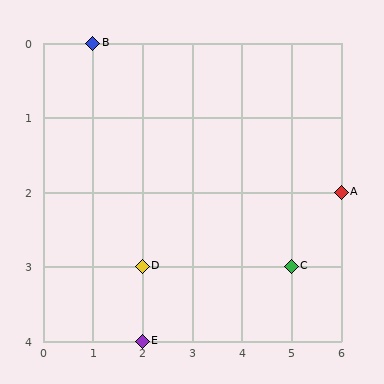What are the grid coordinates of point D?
Point D is at grid coordinates (2, 3).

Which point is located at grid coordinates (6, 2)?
Point A is at (6, 2).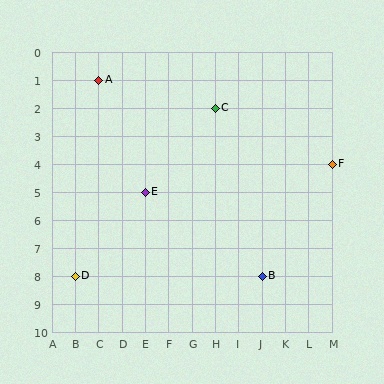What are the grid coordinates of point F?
Point F is at grid coordinates (M, 4).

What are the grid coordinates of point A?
Point A is at grid coordinates (C, 1).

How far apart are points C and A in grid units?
Points C and A are 5 columns and 1 row apart (about 5.1 grid units diagonally).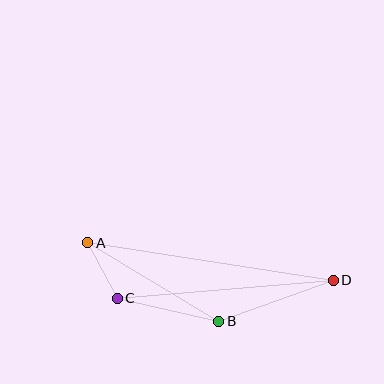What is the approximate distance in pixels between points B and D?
The distance between B and D is approximately 122 pixels.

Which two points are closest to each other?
Points A and C are closest to each other.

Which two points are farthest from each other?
Points A and D are farthest from each other.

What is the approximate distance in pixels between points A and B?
The distance between A and B is approximately 153 pixels.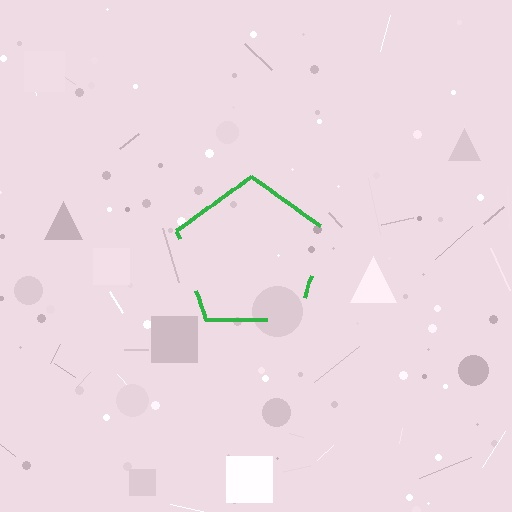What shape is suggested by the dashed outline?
The dashed outline suggests a pentagon.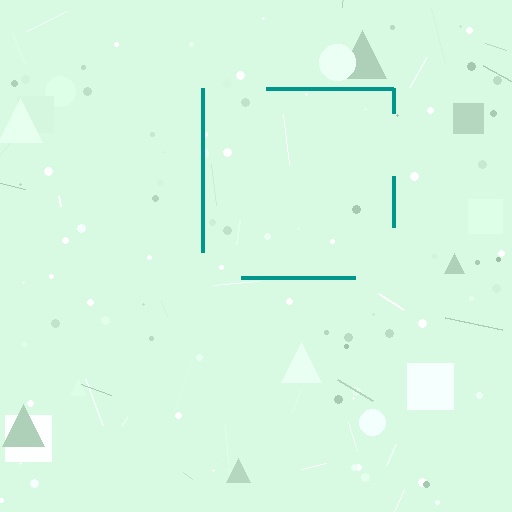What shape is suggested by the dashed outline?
The dashed outline suggests a square.